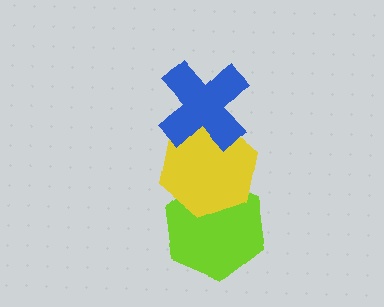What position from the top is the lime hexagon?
The lime hexagon is 3rd from the top.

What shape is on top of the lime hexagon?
The yellow hexagon is on top of the lime hexagon.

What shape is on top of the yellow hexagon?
The blue cross is on top of the yellow hexagon.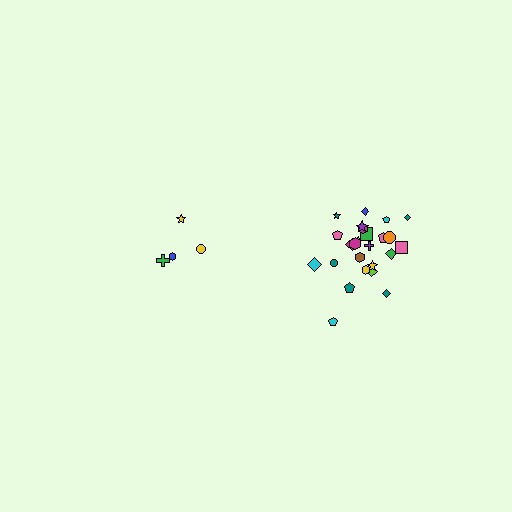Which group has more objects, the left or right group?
The right group.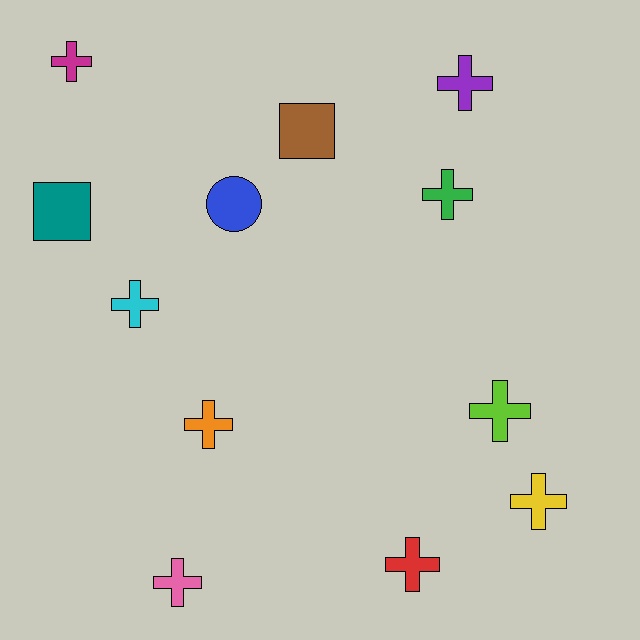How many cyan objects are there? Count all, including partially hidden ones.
There is 1 cyan object.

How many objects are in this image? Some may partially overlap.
There are 12 objects.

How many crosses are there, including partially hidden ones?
There are 9 crosses.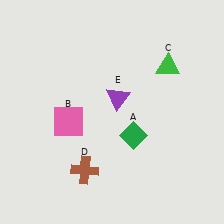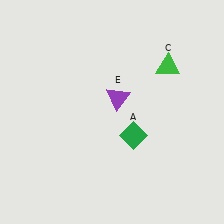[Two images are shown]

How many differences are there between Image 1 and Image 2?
There are 2 differences between the two images.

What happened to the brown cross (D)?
The brown cross (D) was removed in Image 2. It was in the bottom-left area of Image 1.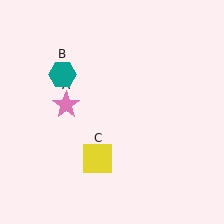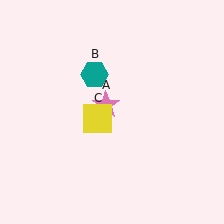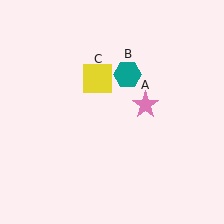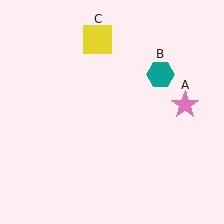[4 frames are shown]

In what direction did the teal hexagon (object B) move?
The teal hexagon (object B) moved right.